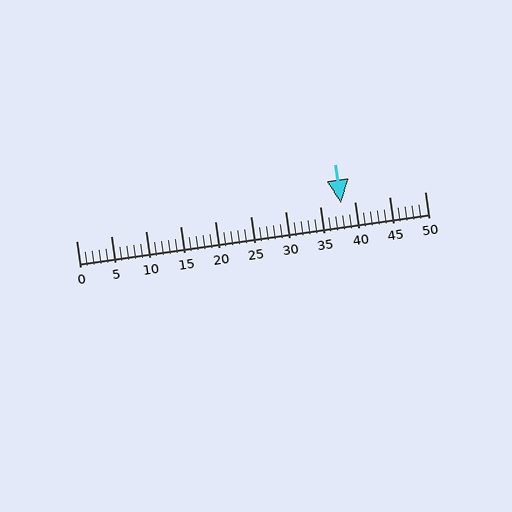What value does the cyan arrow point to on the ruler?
The cyan arrow points to approximately 38.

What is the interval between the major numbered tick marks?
The major tick marks are spaced 5 units apart.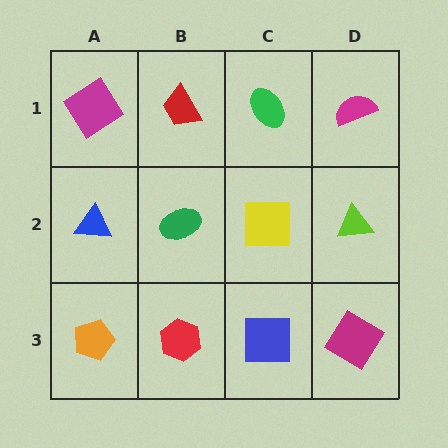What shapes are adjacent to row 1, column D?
A lime triangle (row 2, column D), a green ellipse (row 1, column C).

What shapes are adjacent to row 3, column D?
A lime triangle (row 2, column D), a blue square (row 3, column C).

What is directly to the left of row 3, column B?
An orange pentagon.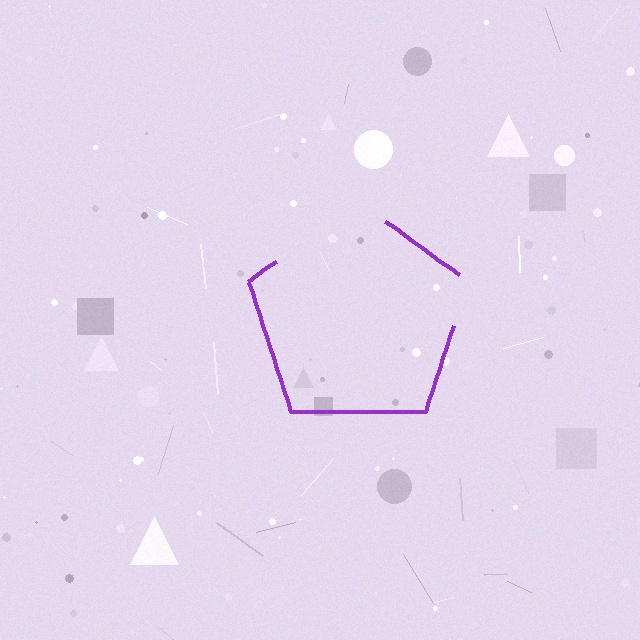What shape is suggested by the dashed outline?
The dashed outline suggests a pentagon.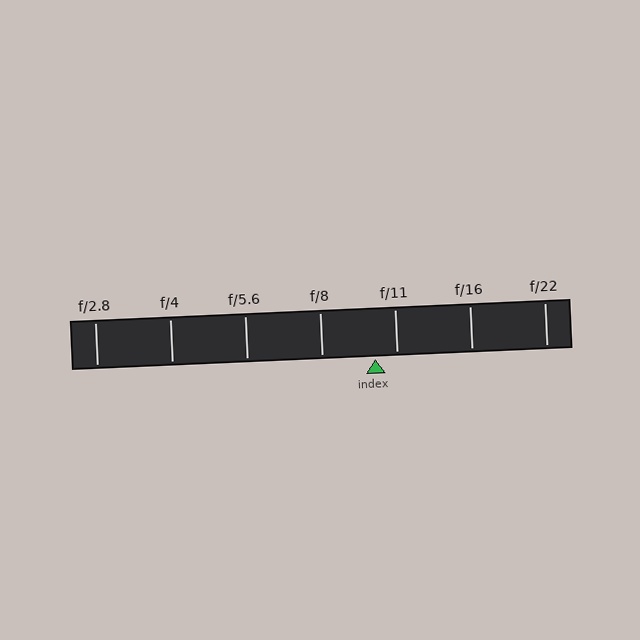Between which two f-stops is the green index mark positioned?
The index mark is between f/8 and f/11.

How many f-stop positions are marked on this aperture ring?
There are 7 f-stop positions marked.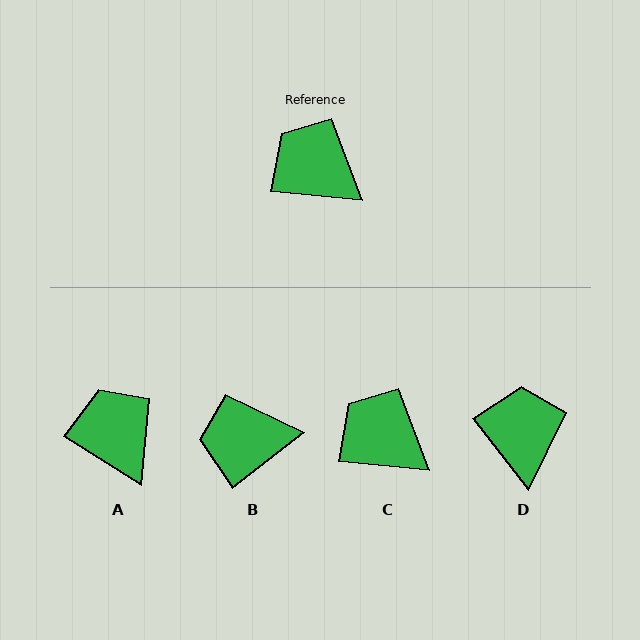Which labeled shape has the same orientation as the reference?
C.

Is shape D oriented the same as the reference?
No, it is off by about 47 degrees.